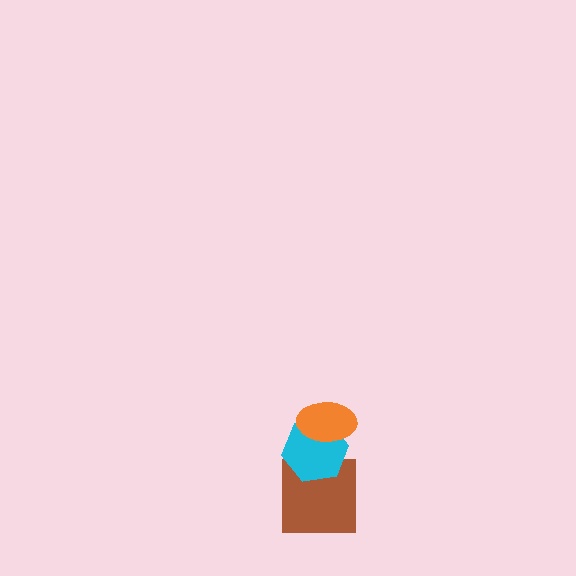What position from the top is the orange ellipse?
The orange ellipse is 1st from the top.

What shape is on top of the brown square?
The cyan hexagon is on top of the brown square.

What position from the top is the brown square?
The brown square is 3rd from the top.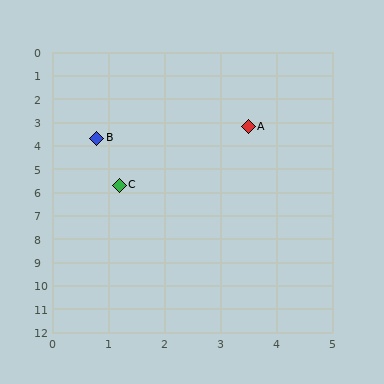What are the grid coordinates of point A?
Point A is at approximately (3.5, 3.2).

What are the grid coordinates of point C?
Point C is at approximately (1.2, 5.7).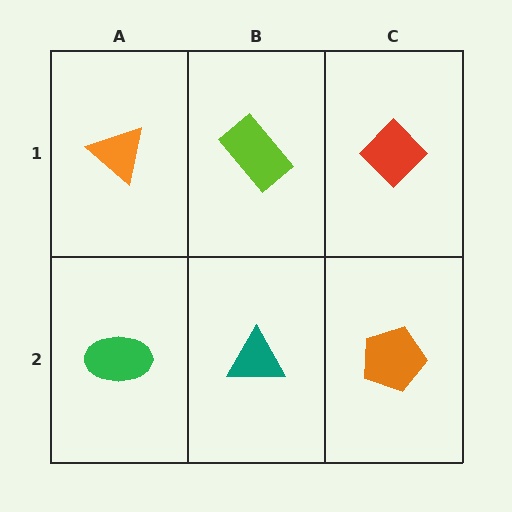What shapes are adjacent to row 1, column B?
A teal triangle (row 2, column B), an orange triangle (row 1, column A), a red diamond (row 1, column C).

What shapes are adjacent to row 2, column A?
An orange triangle (row 1, column A), a teal triangle (row 2, column B).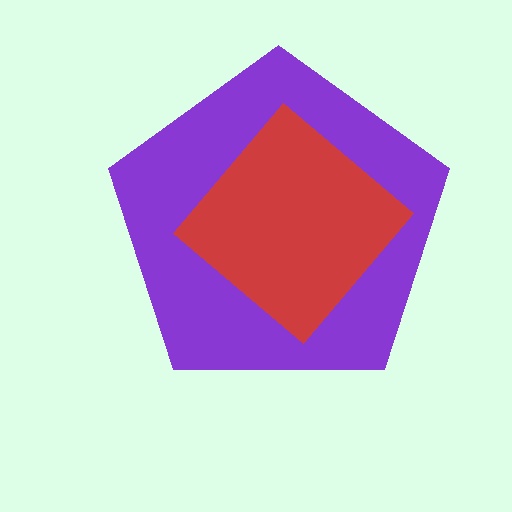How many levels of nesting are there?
2.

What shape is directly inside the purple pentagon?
The red diamond.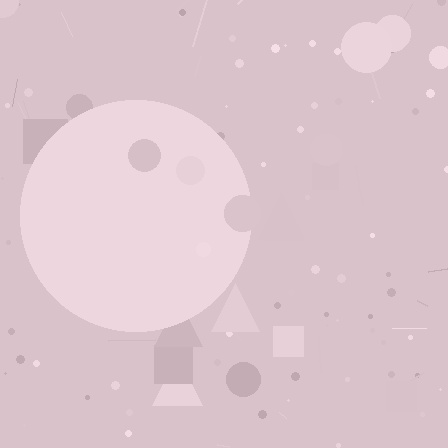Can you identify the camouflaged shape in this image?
The camouflaged shape is a circle.